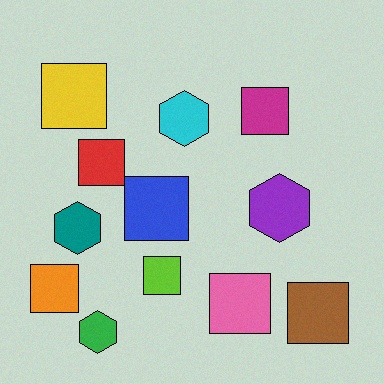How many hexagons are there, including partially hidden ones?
There are 4 hexagons.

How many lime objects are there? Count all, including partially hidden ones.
There is 1 lime object.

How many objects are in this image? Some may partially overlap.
There are 12 objects.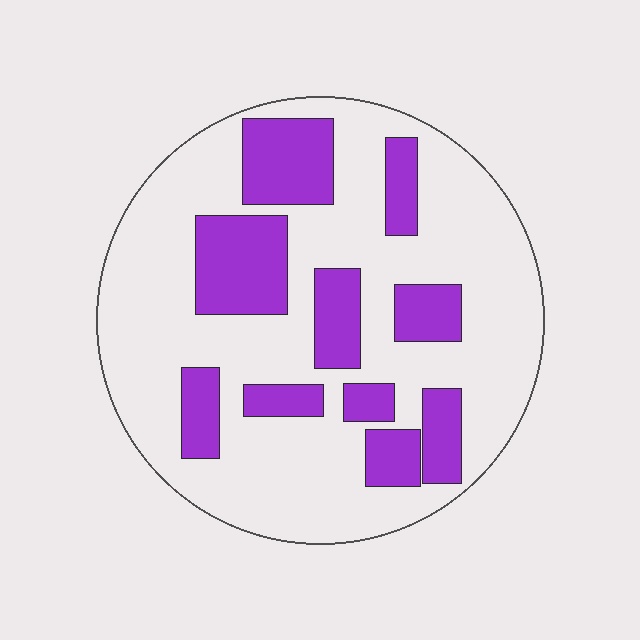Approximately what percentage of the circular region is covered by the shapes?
Approximately 30%.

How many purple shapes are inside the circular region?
10.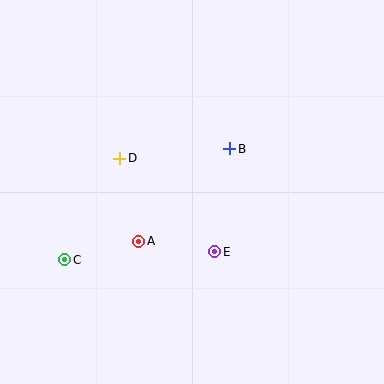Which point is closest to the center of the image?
Point B at (230, 149) is closest to the center.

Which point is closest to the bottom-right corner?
Point E is closest to the bottom-right corner.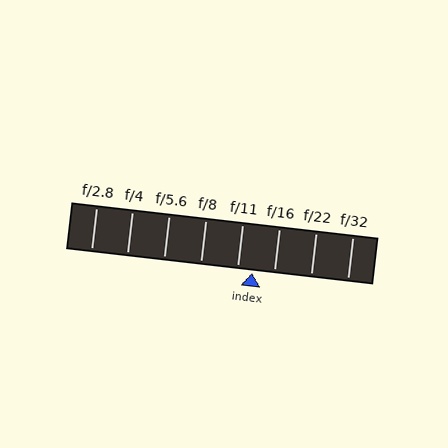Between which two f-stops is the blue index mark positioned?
The index mark is between f/11 and f/16.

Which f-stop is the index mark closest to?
The index mark is closest to f/11.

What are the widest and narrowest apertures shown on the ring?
The widest aperture shown is f/2.8 and the narrowest is f/32.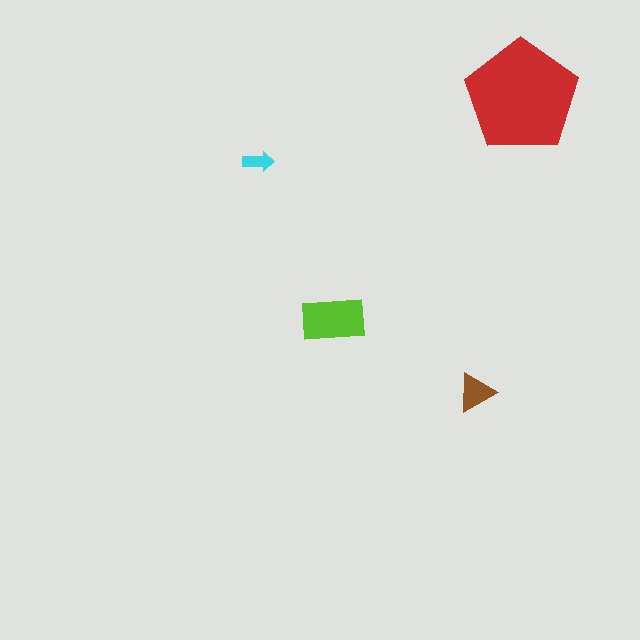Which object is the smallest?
The cyan arrow.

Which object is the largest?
The red pentagon.